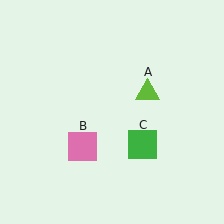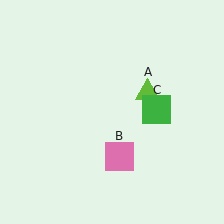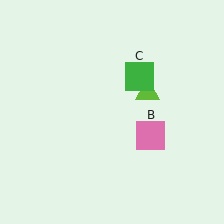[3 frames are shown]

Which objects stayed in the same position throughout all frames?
Lime triangle (object A) remained stationary.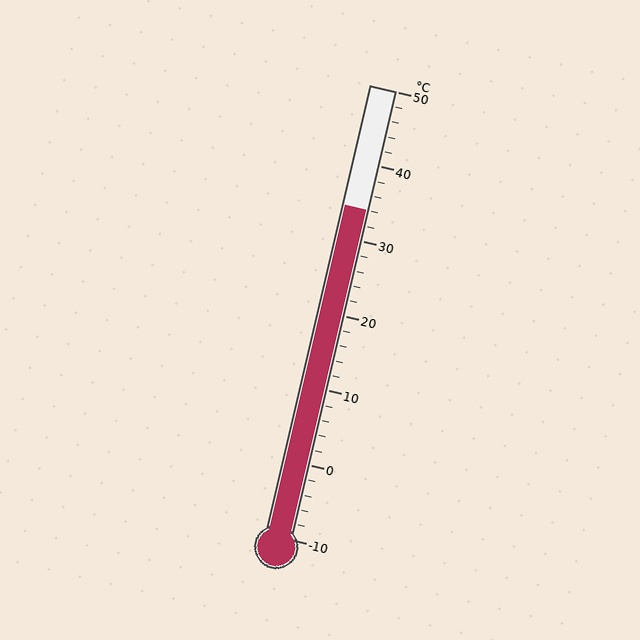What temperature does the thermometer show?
The thermometer shows approximately 34°C.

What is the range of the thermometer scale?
The thermometer scale ranges from -10°C to 50°C.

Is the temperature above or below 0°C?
The temperature is above 0°C.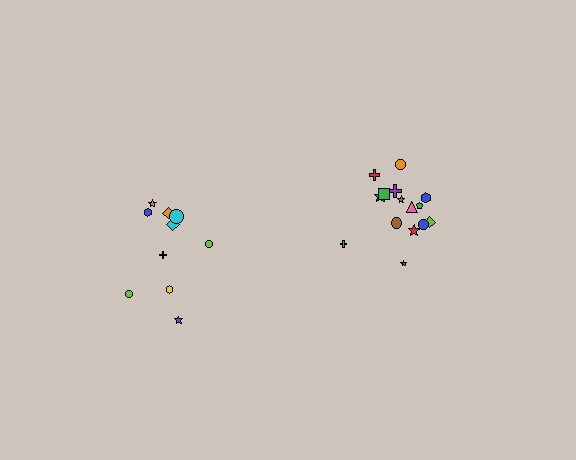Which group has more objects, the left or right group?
The right group.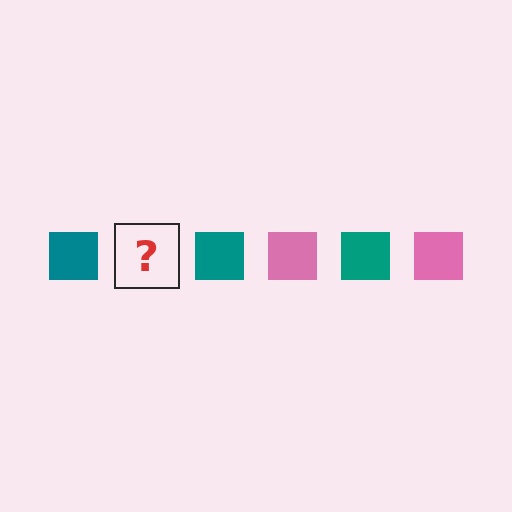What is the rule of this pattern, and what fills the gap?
The rule is that the pattern cycles through teal, pink squares. The gap should be filled with a pink square.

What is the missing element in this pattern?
The missing element is a pink square.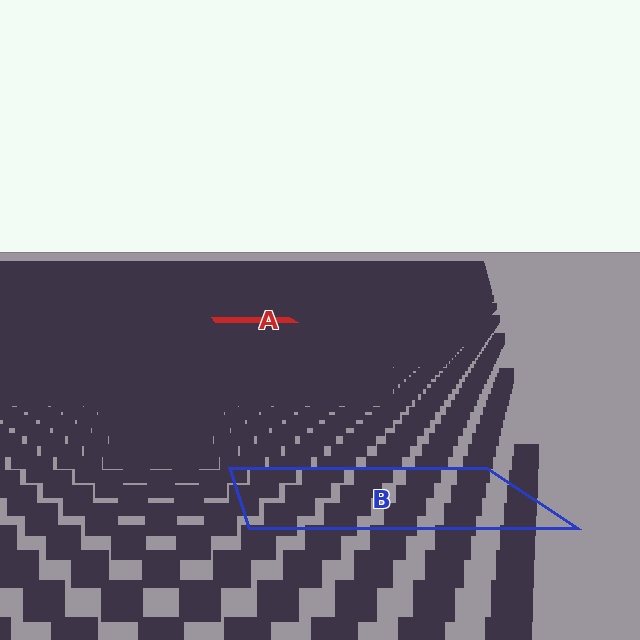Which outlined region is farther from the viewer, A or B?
Region A is farther from the viewer — the texture elements inside it appear smaller and more densely packed.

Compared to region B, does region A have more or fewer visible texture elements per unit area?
Region A has more texture elements per unit area — they are packed more densely because it is farther away.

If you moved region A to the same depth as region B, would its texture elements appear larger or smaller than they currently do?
They would appear larger. At a closer depth, the same texture elements are projected at a bigger on-screen size.